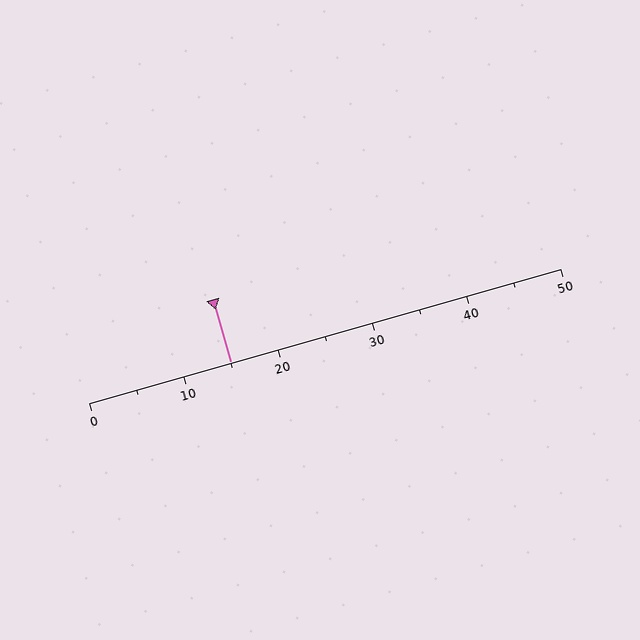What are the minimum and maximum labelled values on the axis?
The axis runs from 0 to 50.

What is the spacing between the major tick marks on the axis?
The major ticks are spaced 10 apart.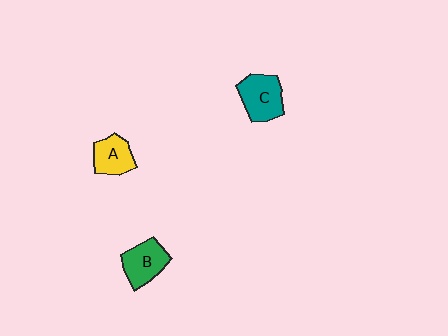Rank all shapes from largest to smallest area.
From largest to smallest: C (teal), B (green), A (yellow).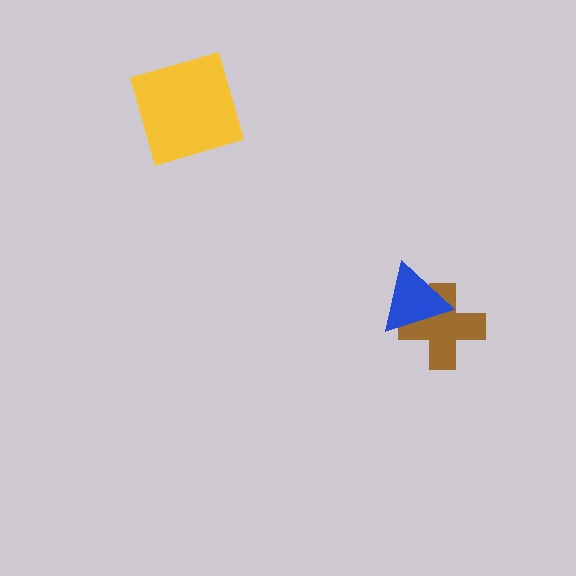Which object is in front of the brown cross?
The blue triangle is in front of the brown cross.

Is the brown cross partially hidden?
Yes, it is partially covered by another shape.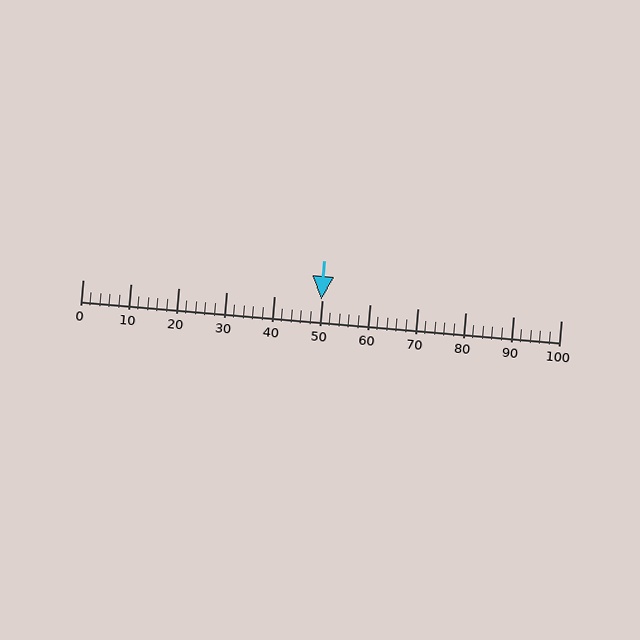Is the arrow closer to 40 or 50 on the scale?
The arrow is closer to 50.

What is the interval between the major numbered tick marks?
The major tick marks are spaced 10 units apart.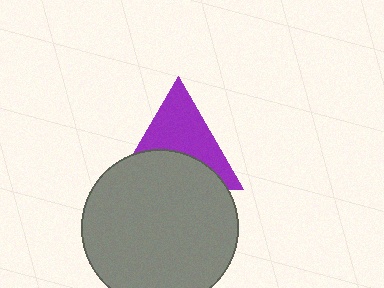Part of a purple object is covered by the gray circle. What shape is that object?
It is a triangle.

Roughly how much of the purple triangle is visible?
About half of it is visible (roughly 55%).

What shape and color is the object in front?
The object in front is a gray circle.